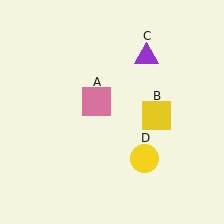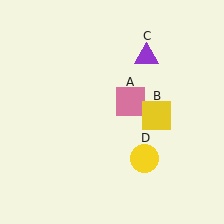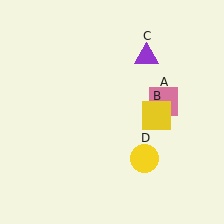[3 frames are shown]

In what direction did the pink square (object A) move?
The pink square (object A) moved right.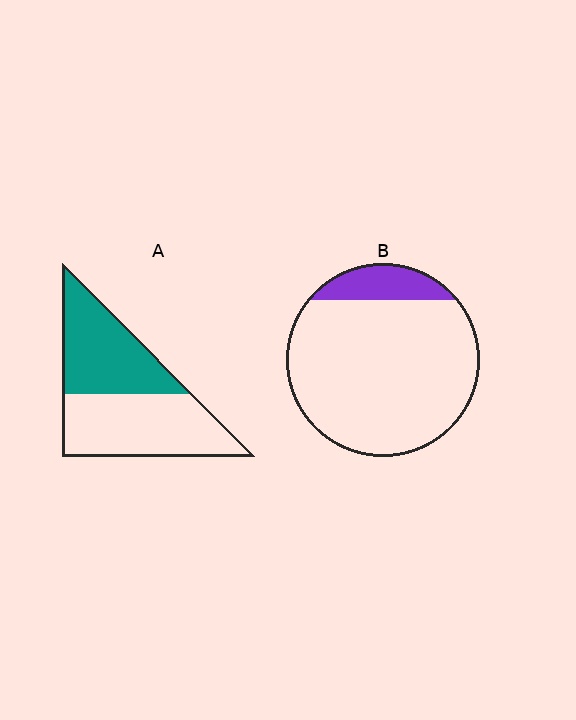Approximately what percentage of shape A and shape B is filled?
A is approximately 45% and B is approximately 15%.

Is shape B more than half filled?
No.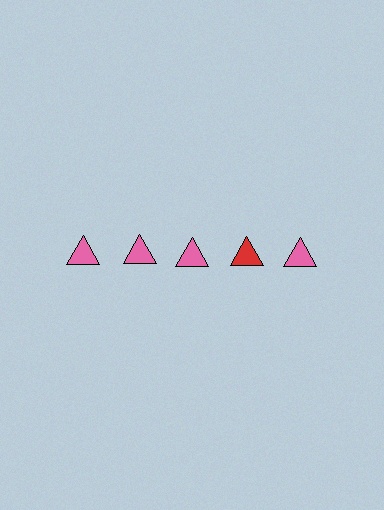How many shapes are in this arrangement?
There are 5 shapes arranged in a grid pattern.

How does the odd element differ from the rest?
It has a different color: red instead of pink.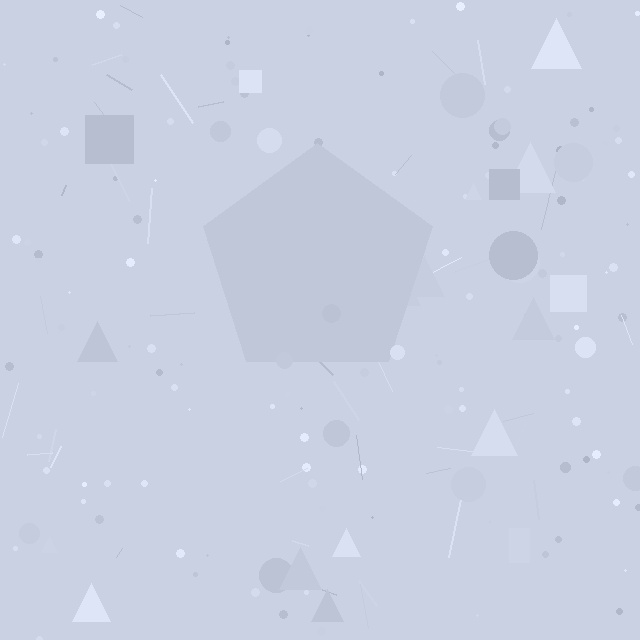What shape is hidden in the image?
A pentagon is hidden in the image.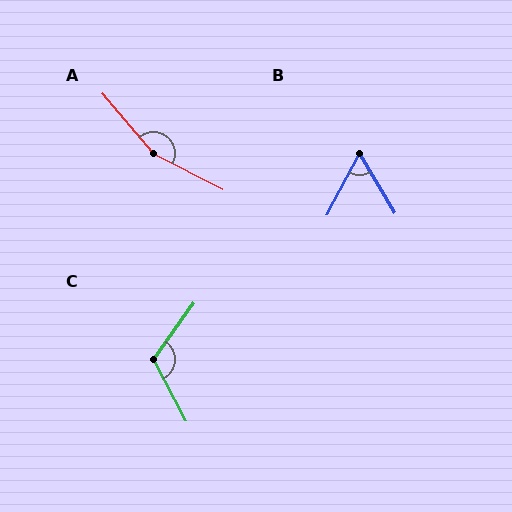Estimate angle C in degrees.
Approximately 117 degrees.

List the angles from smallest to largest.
B (58°), C (117°), A (157°).